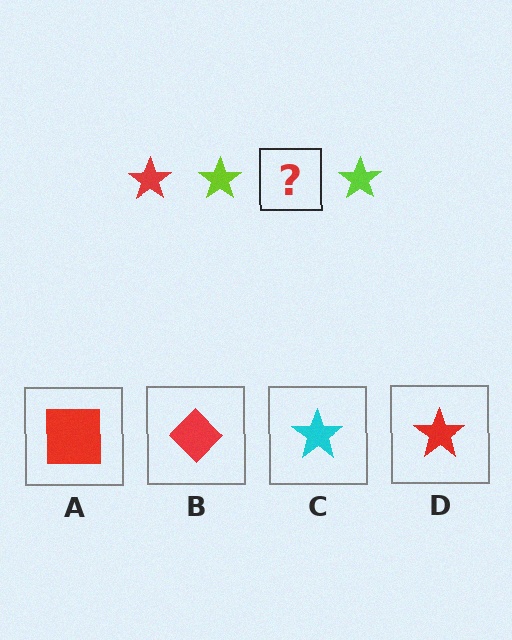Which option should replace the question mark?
Option D.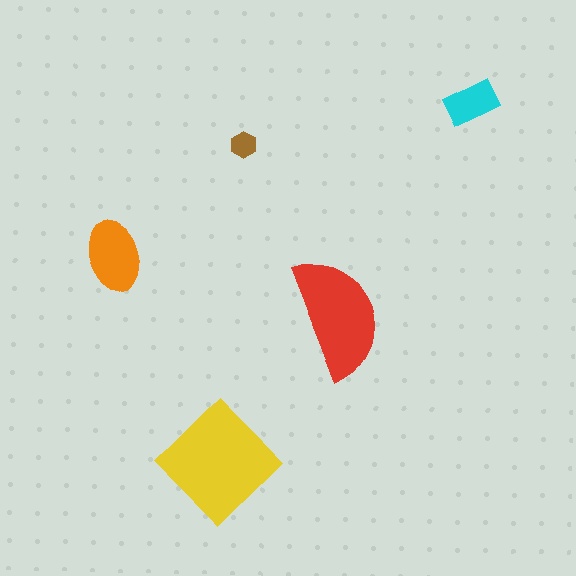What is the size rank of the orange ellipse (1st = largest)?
3rd.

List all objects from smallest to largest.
The brown hexagon, the cyan rectangle, the orange ellipse, the red semicircle, the yellow diamond.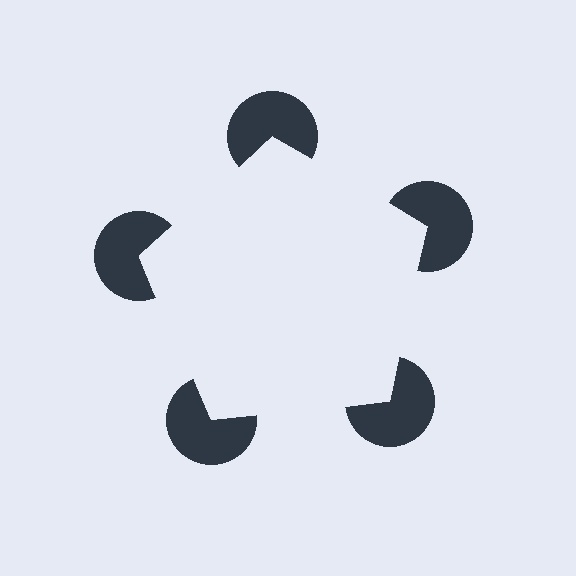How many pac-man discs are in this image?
There are 5 — one at each vertex of the illusory pentagon.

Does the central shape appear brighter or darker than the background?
It typically appears slightly brighter than the background, even though no actual brightness change is drawn.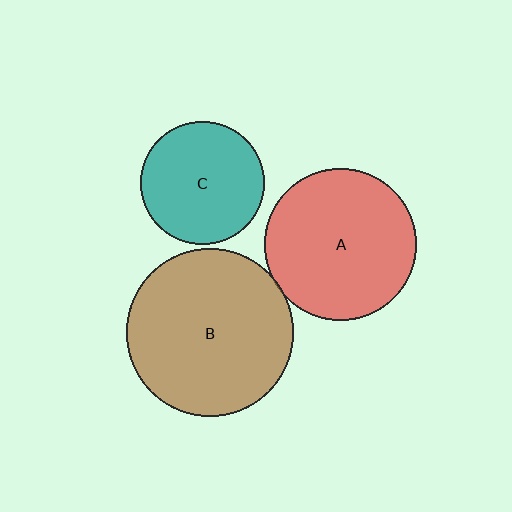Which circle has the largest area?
Circle B (brown).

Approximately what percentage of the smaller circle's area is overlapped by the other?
Approximately 5%.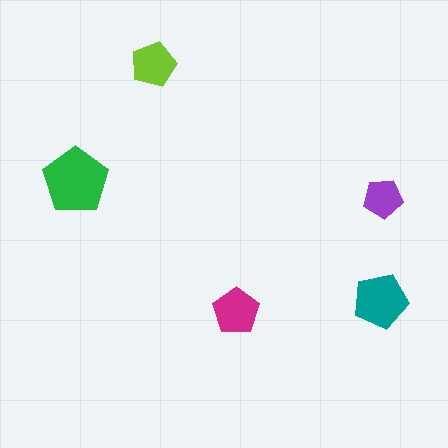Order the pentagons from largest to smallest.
the green one, the teal one, the magenta one, the lime one, the purple one.